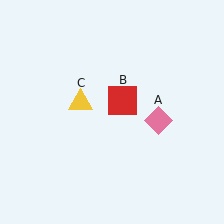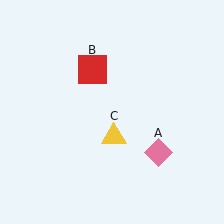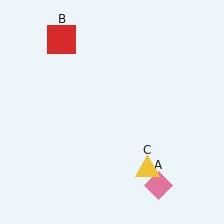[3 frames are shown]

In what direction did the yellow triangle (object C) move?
The yellow triangle (object C) moved down and to the right.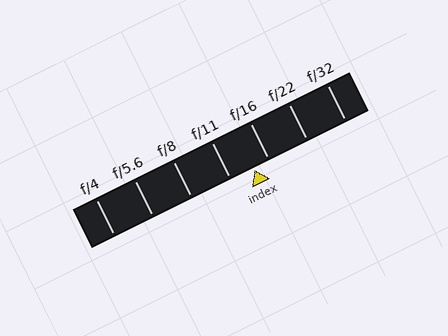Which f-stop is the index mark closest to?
The index mark is closest to f/16.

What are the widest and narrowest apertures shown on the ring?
The widest aperture shown is f/4 and the narrowest is f/32.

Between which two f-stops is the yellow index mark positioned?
The index mark is between f/11 and f/16.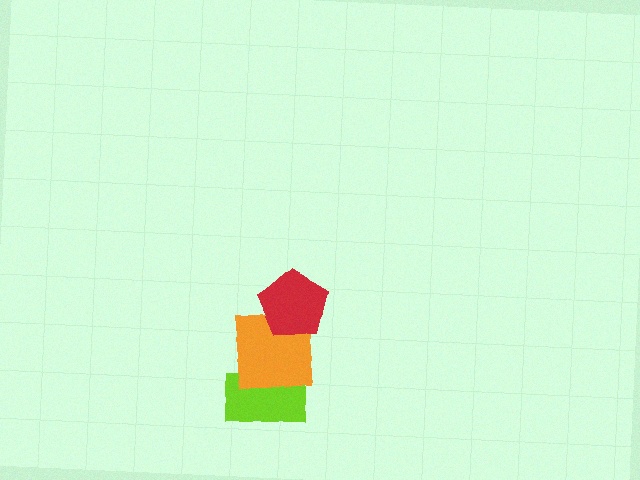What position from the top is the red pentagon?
The red pentagon is 1st from the top.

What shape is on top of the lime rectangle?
The orange square is on top of the lime rectangle.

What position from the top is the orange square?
The orange square is 2nd from the top.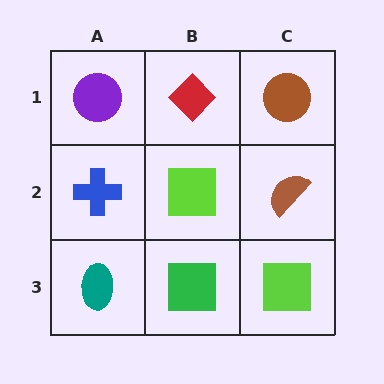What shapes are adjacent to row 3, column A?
A blue cross (row 2, column A), a green square (row 3, column B).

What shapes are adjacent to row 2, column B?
A red diamond (row 1, column B), a green square (row 3, column B), a blue cross (row 2, column A), a brown semicircle (row 2, column C).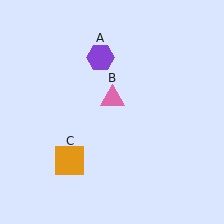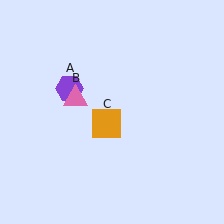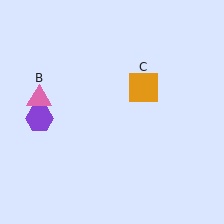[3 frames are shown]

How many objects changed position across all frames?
3 objects changed position: purple hexagon (object A), pink triangle (object B), orange square (object C).